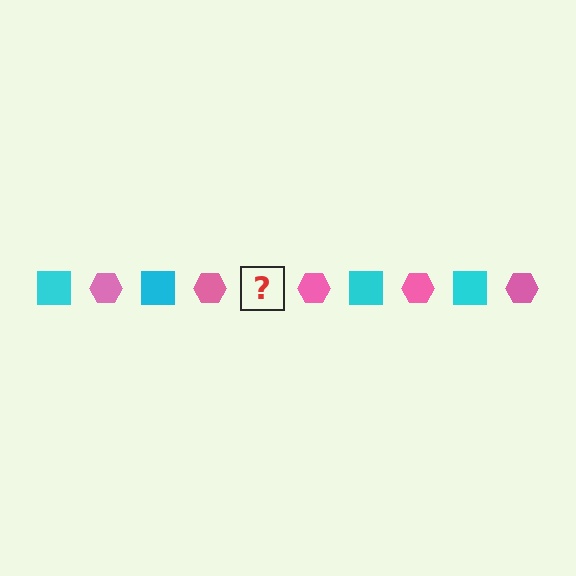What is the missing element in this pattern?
The missing element is a cyan square.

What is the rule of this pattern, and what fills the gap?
The rule is that the pattern alternates between cyan square and pink hexagon. The gap should be filled with a cyan square.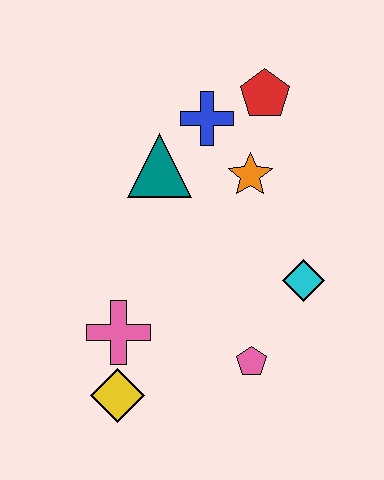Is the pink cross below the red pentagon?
Yes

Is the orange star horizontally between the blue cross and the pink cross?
No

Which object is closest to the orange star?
The blue cross is closest to the orange star.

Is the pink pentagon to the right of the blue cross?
Yes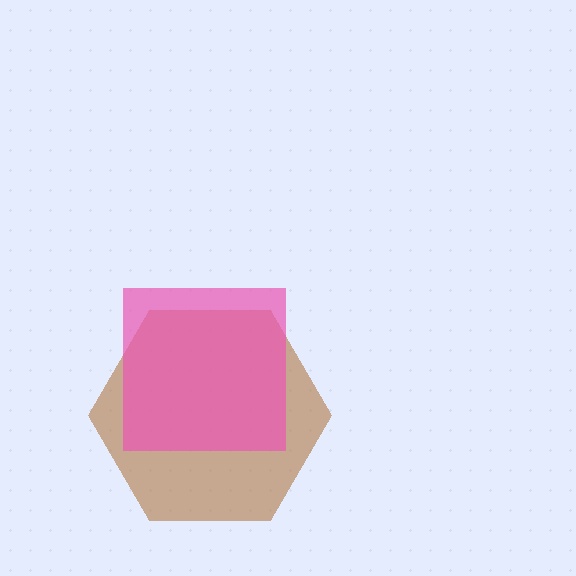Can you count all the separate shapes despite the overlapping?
Yes, there are 2 separate shapes.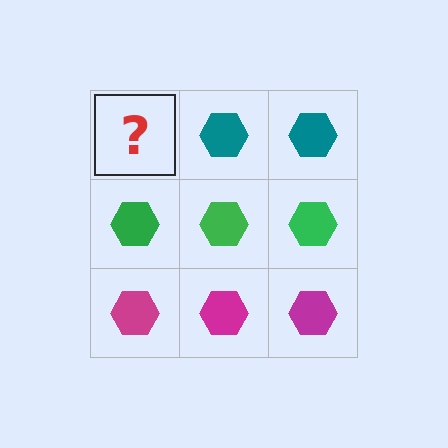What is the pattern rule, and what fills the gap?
The rule is that each row has a consistent color. The gap should be filled with a teal hexagon.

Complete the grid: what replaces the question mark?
The question mark should be replaced with a teal hexagon.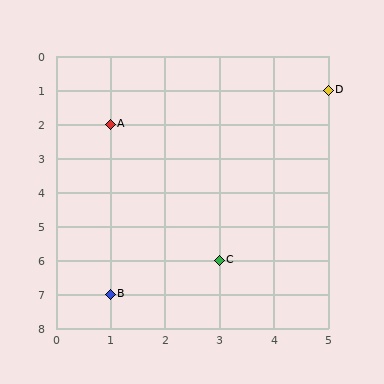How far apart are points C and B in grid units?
Points C and B are 2 columns and 1 row apart (about 2.2 grid units diagonally).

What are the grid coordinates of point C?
Point C is at grid coordinates (3, 6).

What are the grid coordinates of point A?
Point A is at grid coordinates (1, 2).